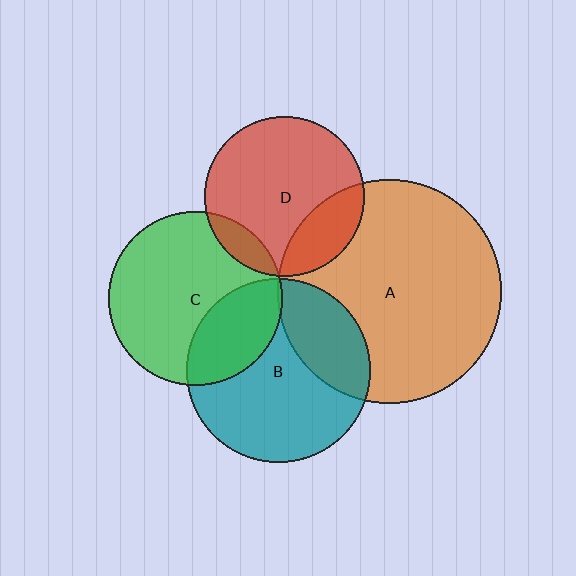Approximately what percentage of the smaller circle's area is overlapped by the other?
Approximately 25%.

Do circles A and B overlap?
Yes.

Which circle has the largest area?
Circle A (orange).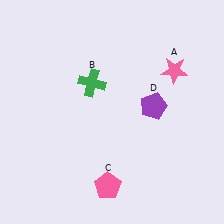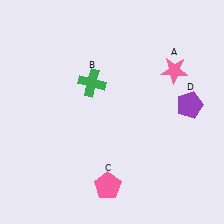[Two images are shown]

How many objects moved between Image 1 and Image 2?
1 object moved between the two images.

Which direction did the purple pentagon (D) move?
The purple pentagon (D) moved right.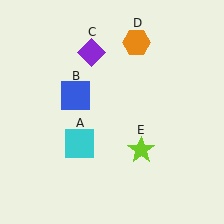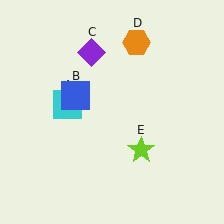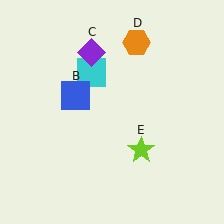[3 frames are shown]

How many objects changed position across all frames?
1 object changed position: cyan square (object A).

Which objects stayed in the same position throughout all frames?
Blue square (object B) and purple diamond (object C) and orange hexagon (object D) and lime star (object E) remained stationary.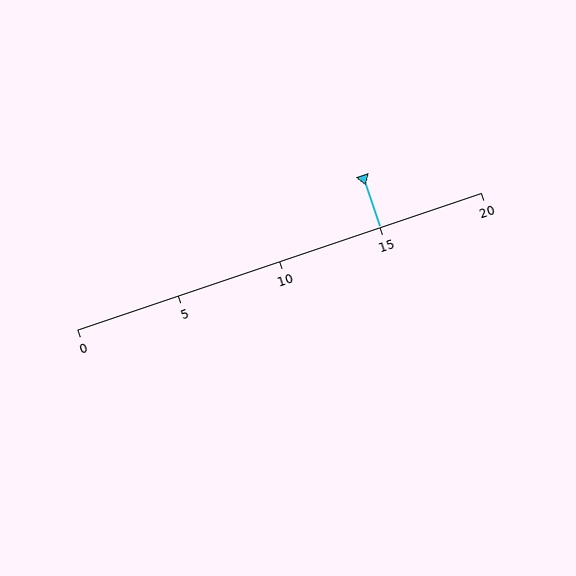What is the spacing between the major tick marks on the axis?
The major ticks are spaced 5 apart.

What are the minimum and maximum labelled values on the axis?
The axis runs from 0 to 20.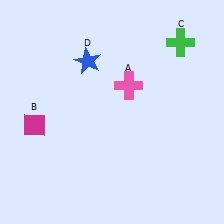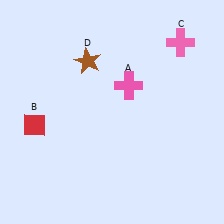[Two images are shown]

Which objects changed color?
B changed from magenta to red. C changed from green to pink. D changed from blue to brown.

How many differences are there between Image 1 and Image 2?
There are 3 differences between the two images.